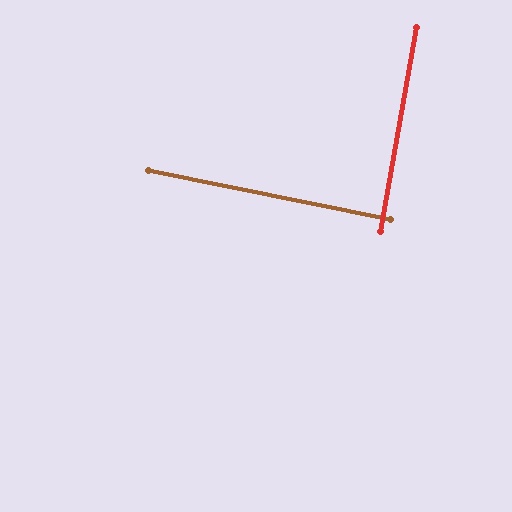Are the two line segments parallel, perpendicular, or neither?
Perpendicular — they meet at approximately 89°.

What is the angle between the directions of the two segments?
Approximately 89 degrees.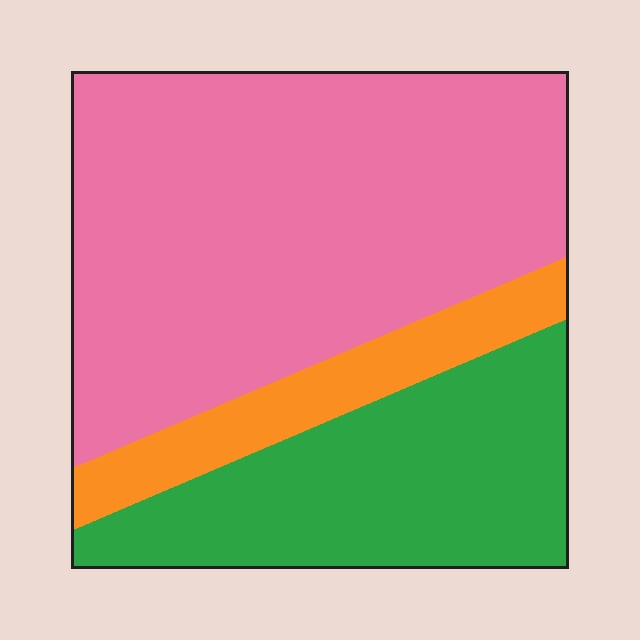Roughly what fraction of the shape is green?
Green takes up between a sixth and a third of the shape.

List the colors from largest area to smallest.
From largest to smallest: pink, green, orange.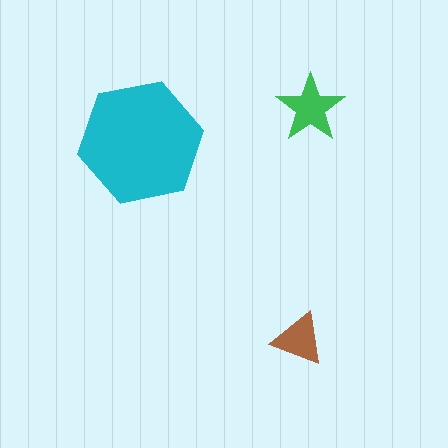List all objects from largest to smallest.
The cyan hexagon, the green star, the brown triangle.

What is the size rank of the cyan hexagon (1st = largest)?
1st.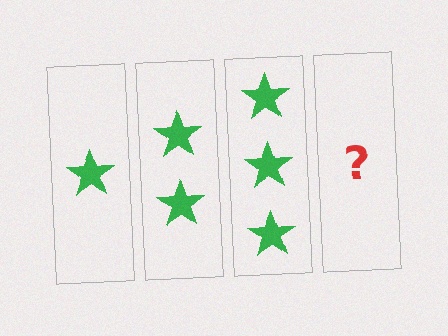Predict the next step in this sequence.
The next step is 4 stars.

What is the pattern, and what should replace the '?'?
The pattern is that each step adds one more star. The '?' should be 4 stars.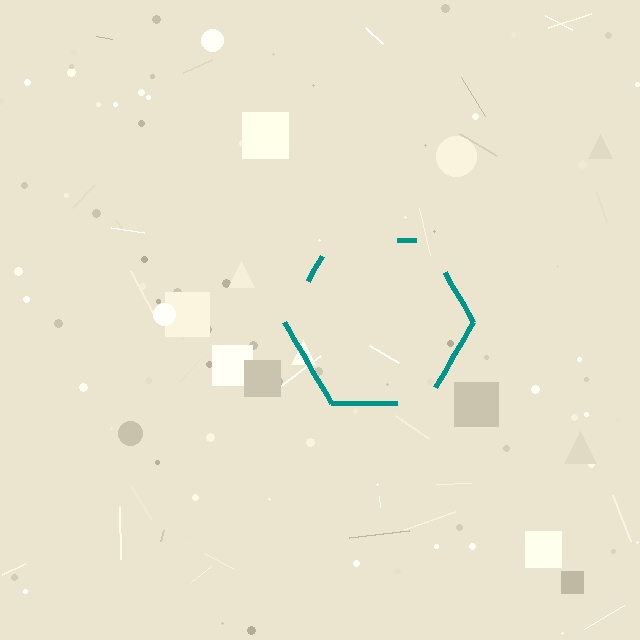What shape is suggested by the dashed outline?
The dashed outline suggests a hexagon.